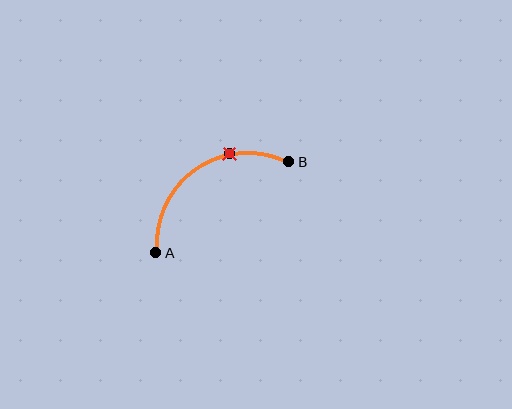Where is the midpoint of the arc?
The arc midpoint is the point on the curve farthest from the straight line joining A and B. It sits above and to the left of that line.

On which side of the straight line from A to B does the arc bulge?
The arc bulges above and to the left of the straight line connecting A and B.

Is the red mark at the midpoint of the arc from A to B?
No. The red mark lies on the arc but is closer to endpoint B. The arc midpoint would be at the point on the curve equidistant along the arc from both A and B.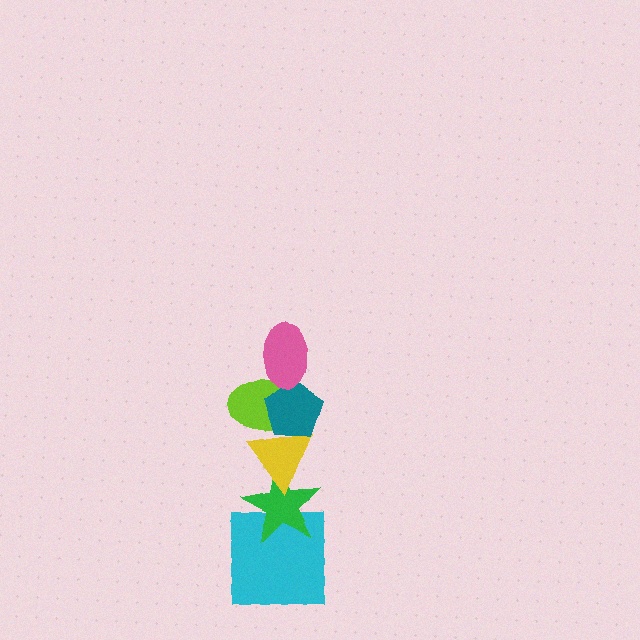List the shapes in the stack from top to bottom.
From top to bottom: the pink ellipse, the teal pentagon, the lime ellipse, the yellow triangle, the green star, the cyan square.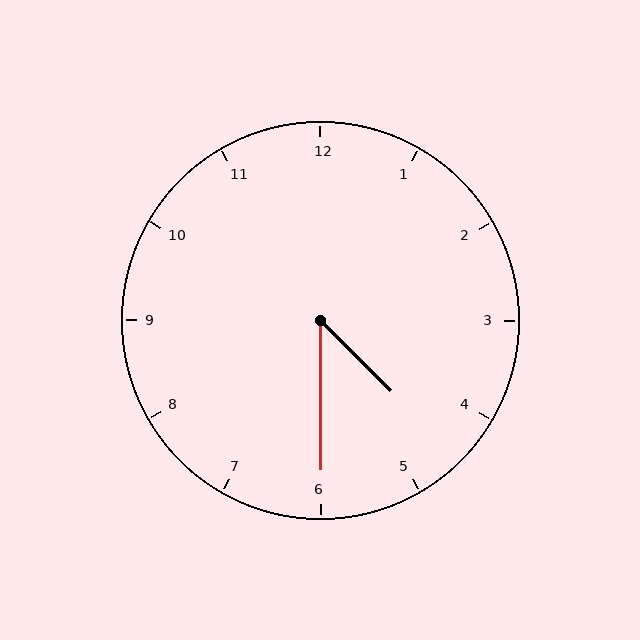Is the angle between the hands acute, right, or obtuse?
It is acute.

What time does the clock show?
4:30.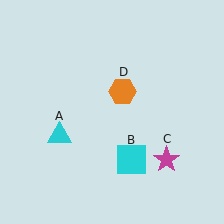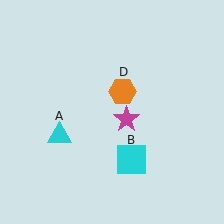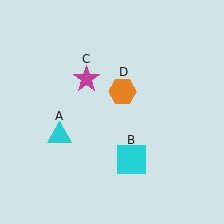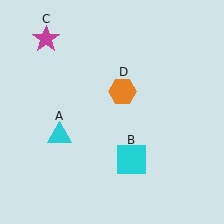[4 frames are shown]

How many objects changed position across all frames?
1 object changed position: magenta star (object C).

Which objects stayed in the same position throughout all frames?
Cyan triangle (object A) and cyan square (object B) and orange hexagon (object D) remained stationary.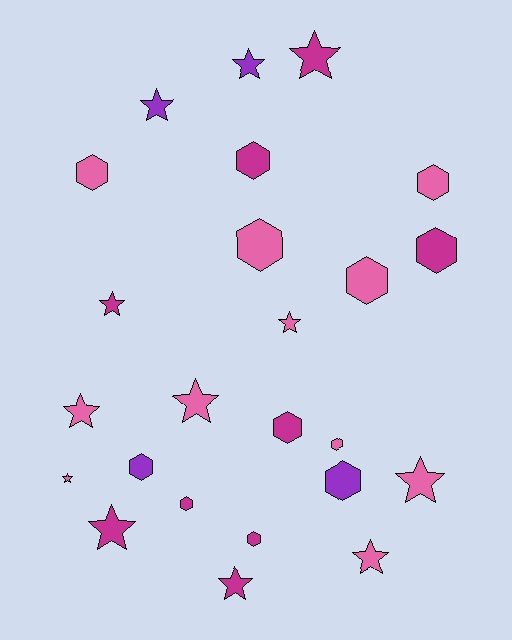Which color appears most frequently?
Pink, with 11 objects.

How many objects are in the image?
There are 24 objects.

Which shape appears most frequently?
Star, with 12 objects.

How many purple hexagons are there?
There are 2 purple hexagons.